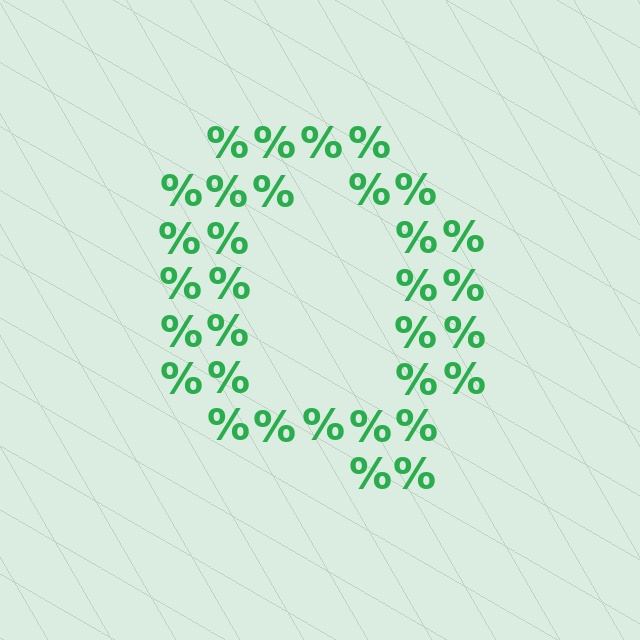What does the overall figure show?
The overall figure shows the letter Q.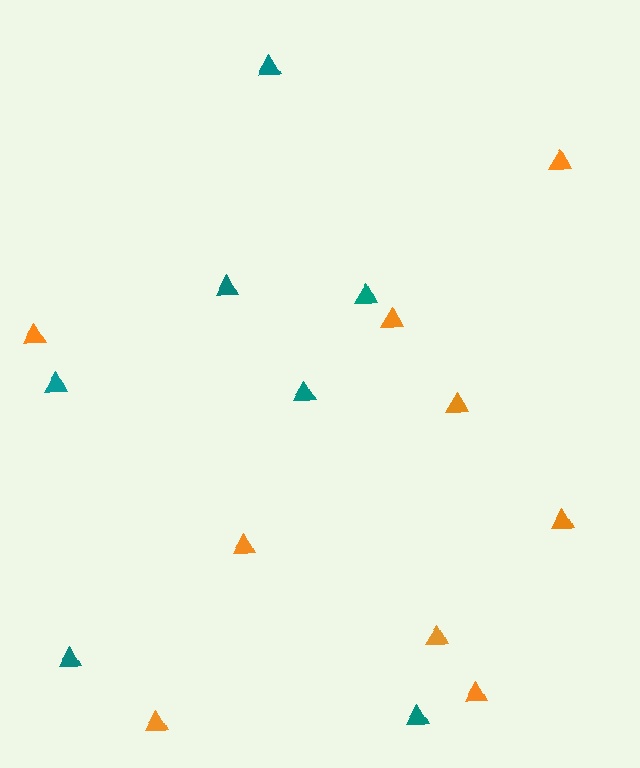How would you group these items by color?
There are 2 groups: one group of teal triangles (7) and one group of orange triangles (9).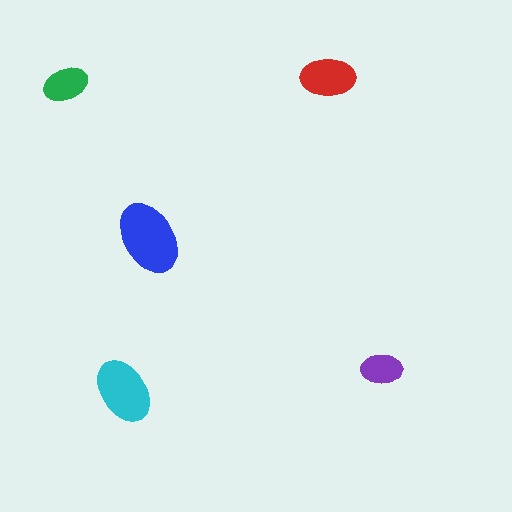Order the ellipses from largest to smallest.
the blue one, the cyan one, the red one, the green one, the purple one.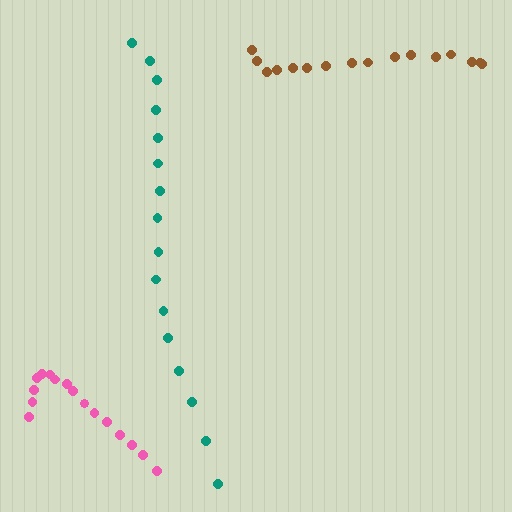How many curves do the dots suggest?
There are 3 distinct paths.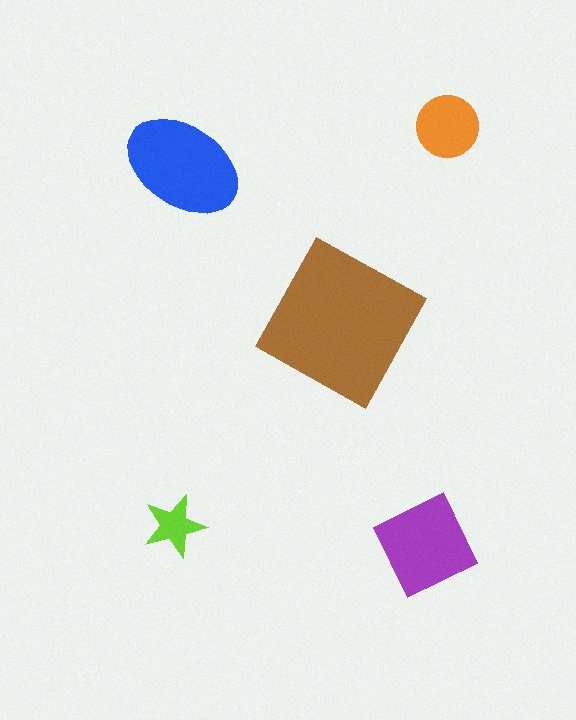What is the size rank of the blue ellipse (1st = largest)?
2nd.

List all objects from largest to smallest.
The brown square, the blue ellipse, the purple diamond, the orange circle, the lime star.